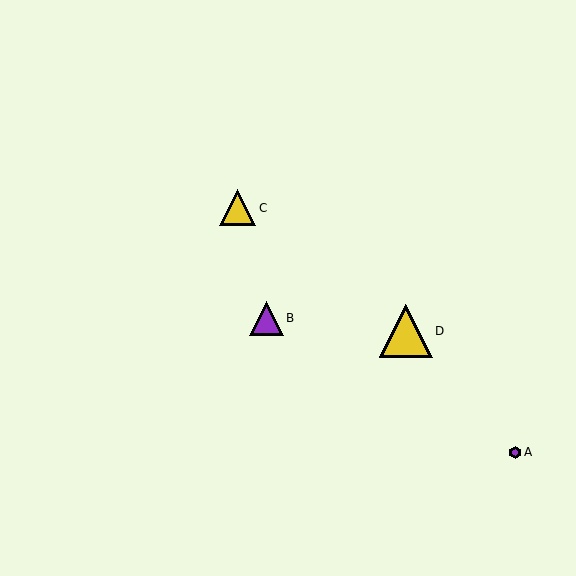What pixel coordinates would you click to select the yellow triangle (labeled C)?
Click at (238, 208) to select the yellow triangle C.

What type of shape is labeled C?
Shape C is a yellow triangle.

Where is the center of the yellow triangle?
The center of the yellow triangle is at (406, 331).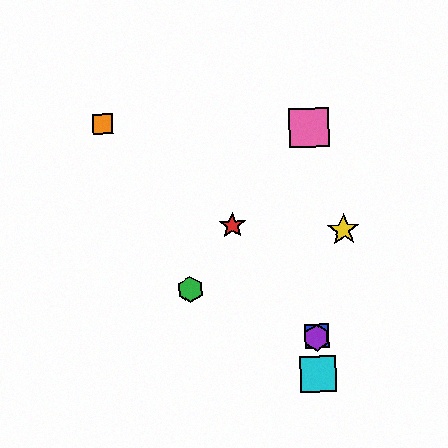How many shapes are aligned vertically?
4 shapes (the blue square, the purple hexagon, the cyan square, the pink square) are aligned vertically.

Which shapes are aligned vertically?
The blue square, the purple hexagon, the cyan square, the pink square are aligned vertically.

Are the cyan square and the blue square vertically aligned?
Yes, both are at x≈318.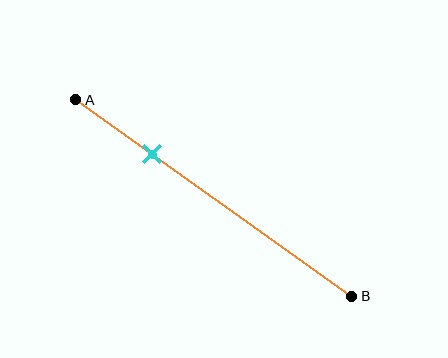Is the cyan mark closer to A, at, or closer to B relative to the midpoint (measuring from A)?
The cyan mark is closer to point A than the midpoint of segment AB.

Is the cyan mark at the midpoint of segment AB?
No, the mark is at about 30% from A, not at the 50% midpoint.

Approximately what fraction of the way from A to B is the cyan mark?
The cyan mark is approximately 30% of the way from A to B.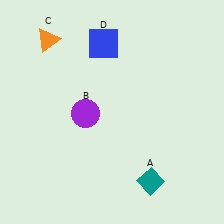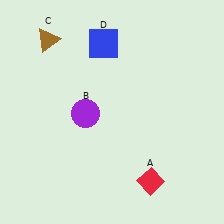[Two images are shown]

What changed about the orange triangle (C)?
In Image 1, C is orange. In Image 2, it changed to brown.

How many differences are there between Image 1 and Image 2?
There are 2 differences between the two images.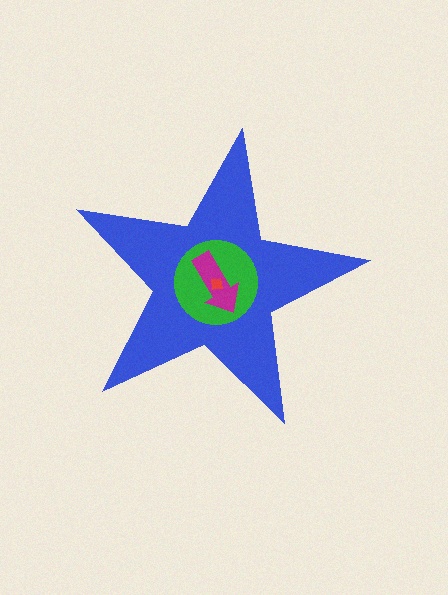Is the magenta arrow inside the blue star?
Yes.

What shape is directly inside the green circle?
The magenta arrow.